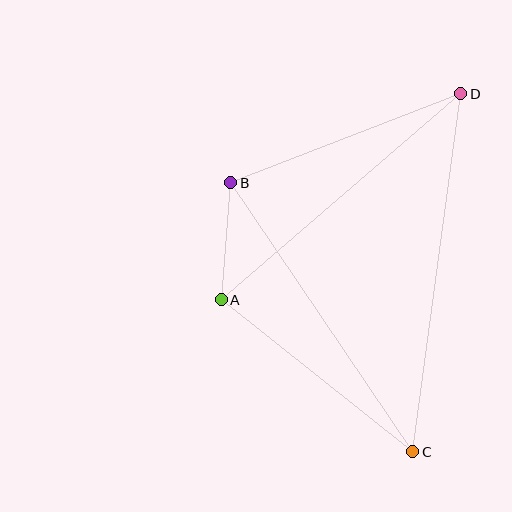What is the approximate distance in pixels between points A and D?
The distance between A and D is approximately 315 pixels.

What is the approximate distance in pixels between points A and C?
The distance between A and C is approximately 245 pixels.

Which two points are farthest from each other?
Points C and D are farthest from each other.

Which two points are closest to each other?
Points A and B are closest to each other.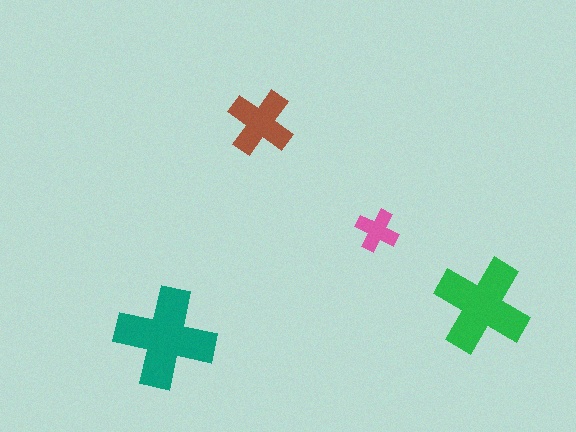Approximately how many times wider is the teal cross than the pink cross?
About 2.5 times wider.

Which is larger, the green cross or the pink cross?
The green one.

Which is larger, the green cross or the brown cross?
The green one.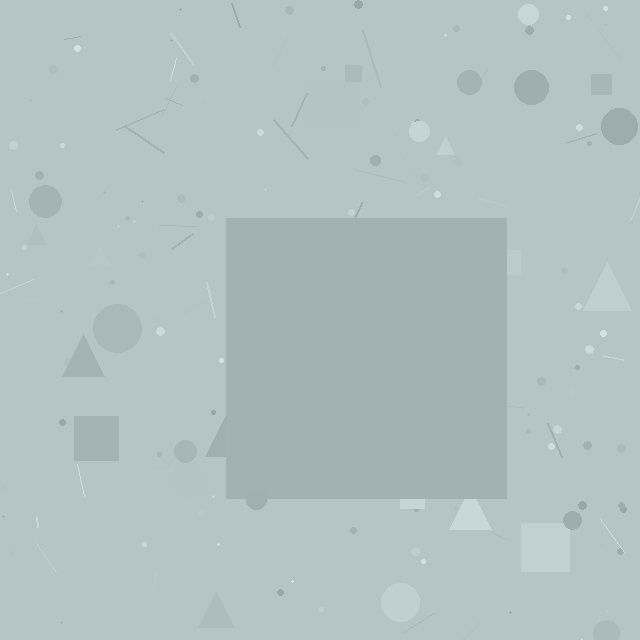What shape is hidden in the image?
A square is hidden in the image.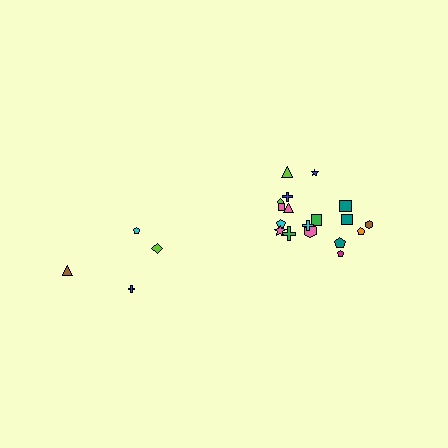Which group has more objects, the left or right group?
The right group.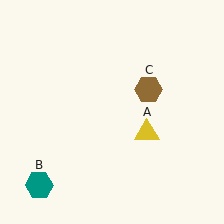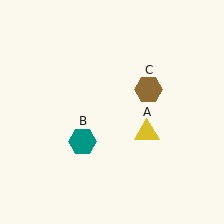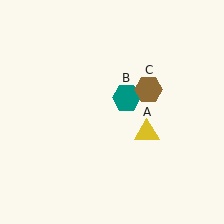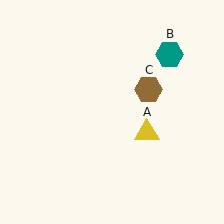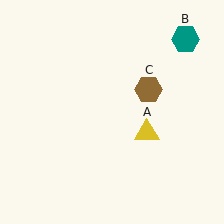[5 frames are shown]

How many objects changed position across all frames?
1 object changed position: teal hexagon (object B).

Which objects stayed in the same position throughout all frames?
Yellow triangle (object A) and brown hexagon (object C) remained stationary.